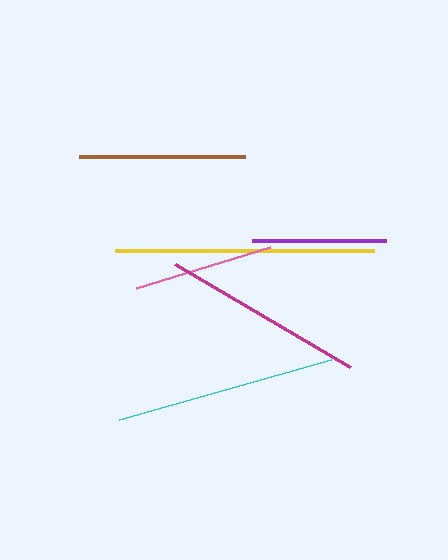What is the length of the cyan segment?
The cyan segment is approximately 220 pixels long.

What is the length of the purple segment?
The purple segment is approximately 133 pixels long.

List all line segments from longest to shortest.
From longest to shortest: yellow, cyan, magenta, brown, pink, purple.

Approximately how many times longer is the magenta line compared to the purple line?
The magenta line is approximately 1.5 times the length of the purple line.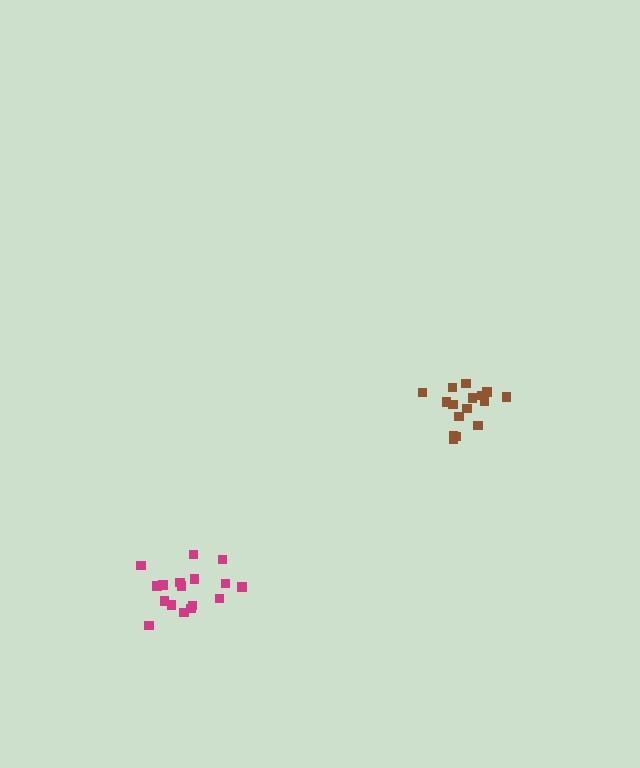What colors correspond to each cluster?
The clusters are colored: brown, magenta.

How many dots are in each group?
Group 1: 16 dots, Group 2: 17 dots (33 total).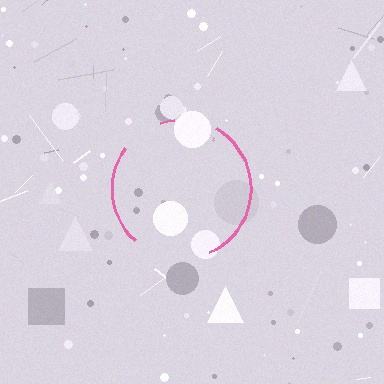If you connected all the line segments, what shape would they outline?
They would outline a circle.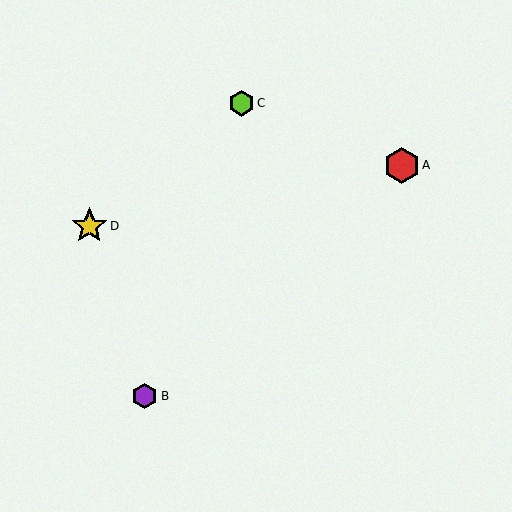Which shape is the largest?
The yellow star (labeled D) is the largest.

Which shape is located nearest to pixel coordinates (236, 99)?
The lime hexagon (labeled C) at (241, 103) is nearest to that location.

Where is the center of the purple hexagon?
The center of the purple hexagon is at (145, 396).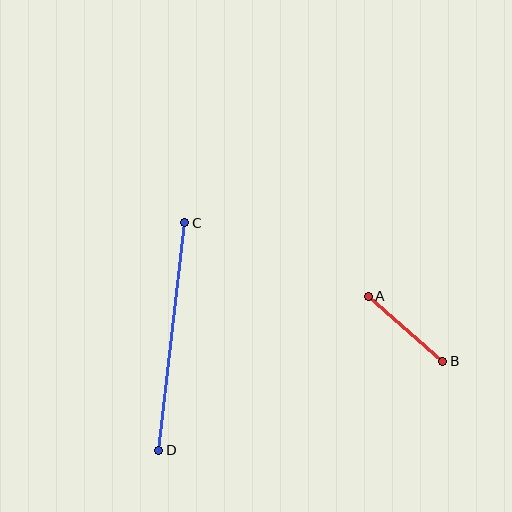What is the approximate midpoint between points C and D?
The midpoint is at approximately (172, 336) pixels.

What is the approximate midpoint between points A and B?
The midpoint is at approximately (405, 329) pixels.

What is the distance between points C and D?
The distance is approximately 229 pixels.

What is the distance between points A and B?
The distance is approximately 99 pixels.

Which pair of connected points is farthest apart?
Points C and D are farthest apart.